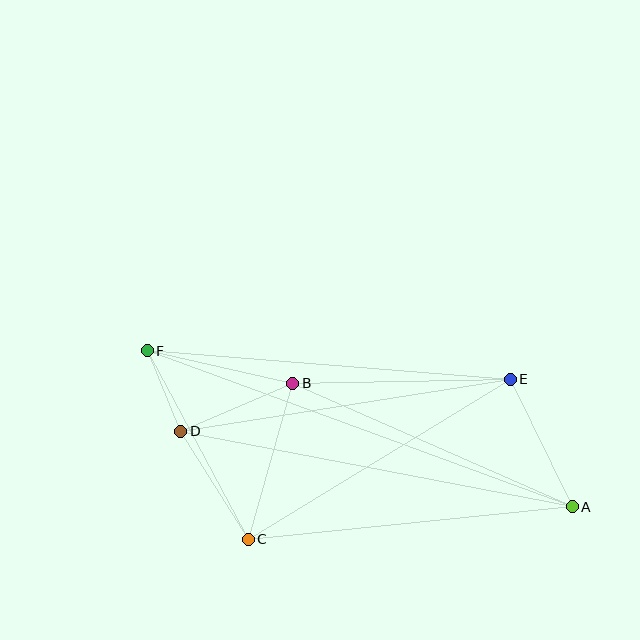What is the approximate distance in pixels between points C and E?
The distance between C and E is approximately 307 pixels.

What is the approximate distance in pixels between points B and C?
The distance between B and C is approximately 162 pixels.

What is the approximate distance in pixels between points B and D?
The distance between B and D is approximately 122 pixels.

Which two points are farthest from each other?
Points A and F are farthest from each other.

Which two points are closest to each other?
Points D and F are closest to each other.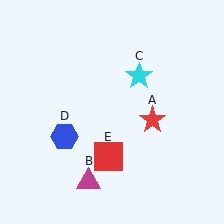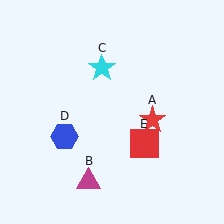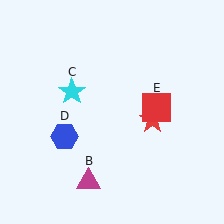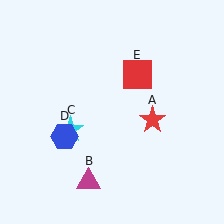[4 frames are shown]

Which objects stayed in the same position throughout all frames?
Red star (object A) and magenta triangle (object B) and blue hexagon (object D) remained stationary.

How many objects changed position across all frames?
2 objects changed position: cyan star (object C), red square (object E).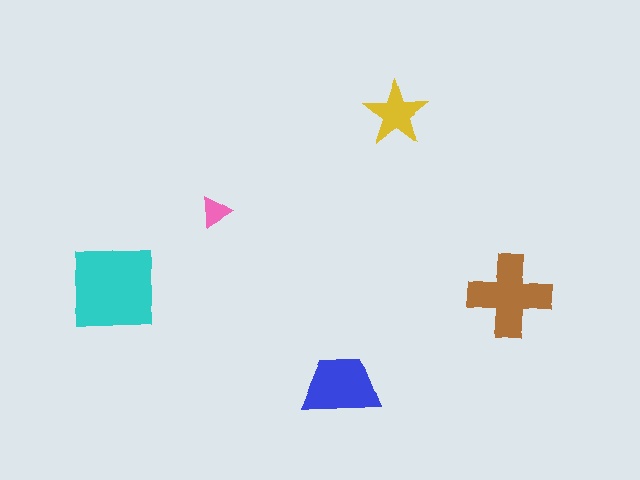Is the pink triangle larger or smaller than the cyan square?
Smaller.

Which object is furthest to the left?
The cyan square is leftmost.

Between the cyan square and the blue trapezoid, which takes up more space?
The cyan square.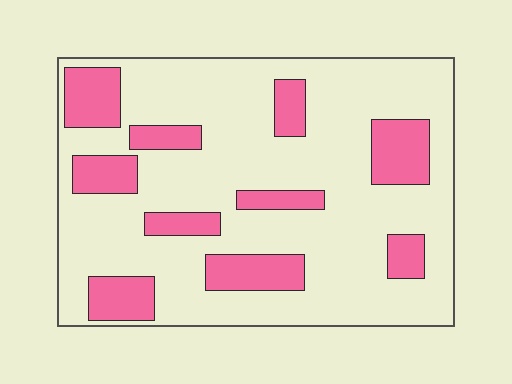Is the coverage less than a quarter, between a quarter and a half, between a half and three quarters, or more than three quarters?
Less than a quarter.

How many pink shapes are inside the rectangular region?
10.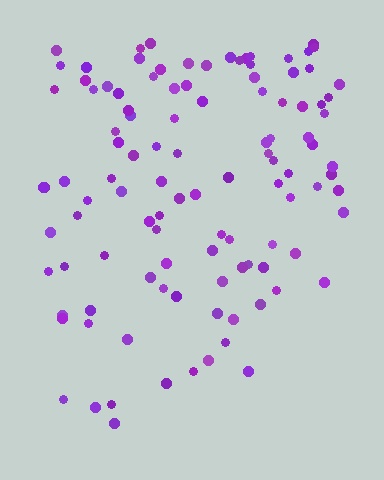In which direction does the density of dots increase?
From bottom to top, with the top side densest.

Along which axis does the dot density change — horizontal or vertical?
Vertical.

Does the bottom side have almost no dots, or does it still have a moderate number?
Still a moderate number, just noticeably fewer than the top.